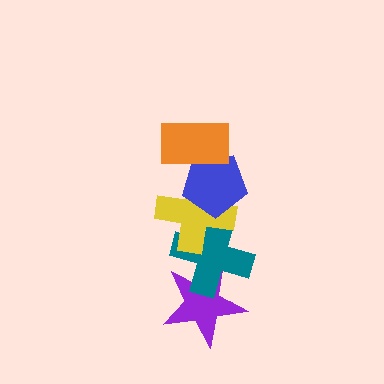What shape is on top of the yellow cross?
The blue pentagon is on top of the yellow cross.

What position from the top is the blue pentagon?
The blue pentagon is 2nd from the top.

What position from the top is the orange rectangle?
The orange rectangle is 1st from the top.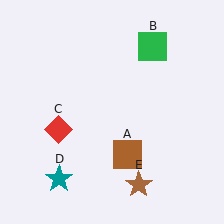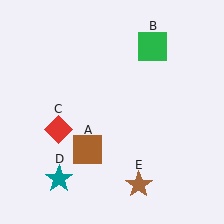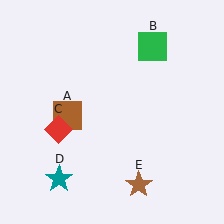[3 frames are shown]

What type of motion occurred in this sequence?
The brown square (object A) rotated clockwise around the center of the scene.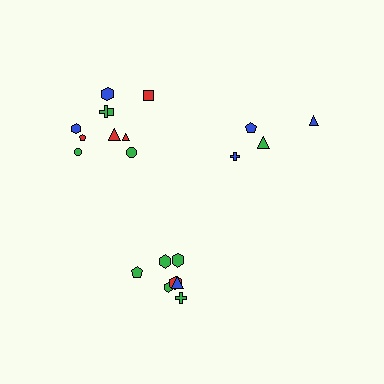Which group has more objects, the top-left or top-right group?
The top-left group.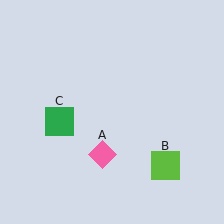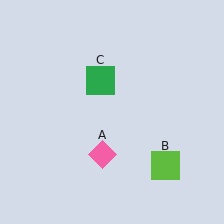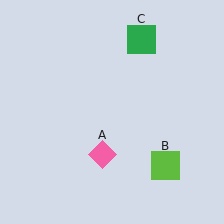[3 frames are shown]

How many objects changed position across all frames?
1 object changed position: green square (object C).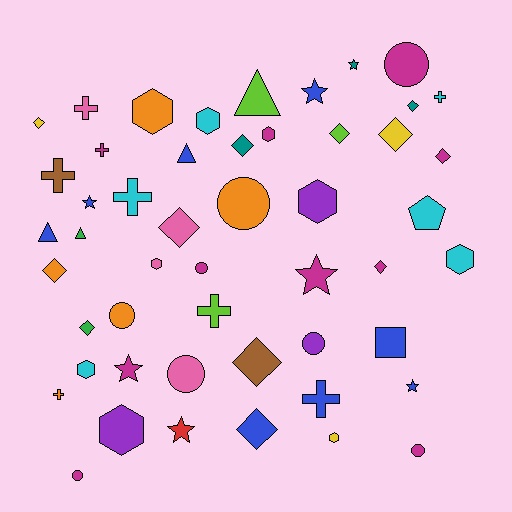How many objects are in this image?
There are 50 objects.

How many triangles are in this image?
There are 4 triangles.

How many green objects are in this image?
There are 2 green objects.